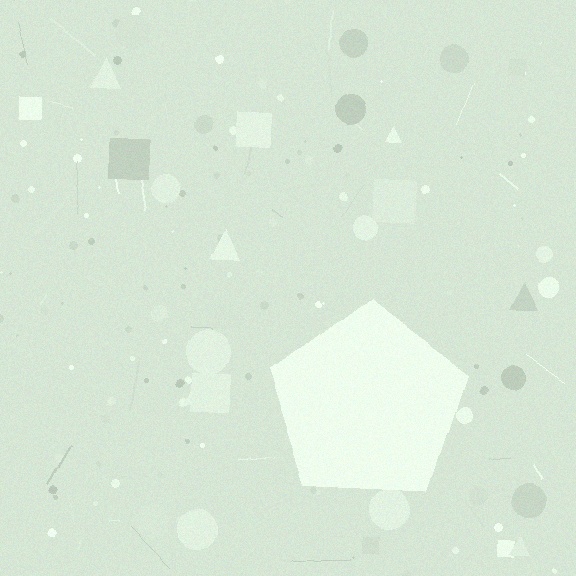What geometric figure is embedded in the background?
A pentagon is embedded in the background.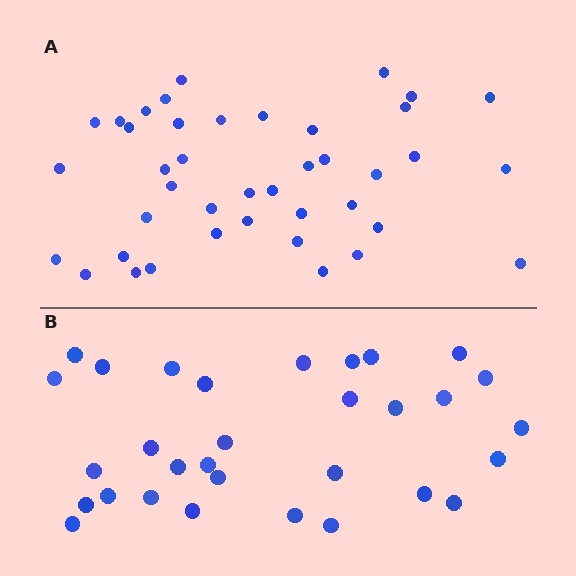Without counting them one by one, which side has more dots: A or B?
Region A (the top region) has more dots.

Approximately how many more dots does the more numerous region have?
Region A has roughly 10 or so more dots than region B.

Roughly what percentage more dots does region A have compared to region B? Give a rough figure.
About 30% more.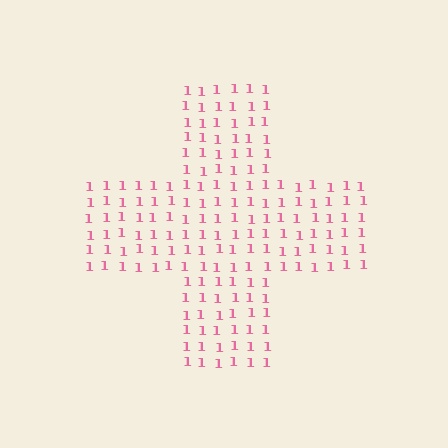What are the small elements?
The small elements are digit 1's.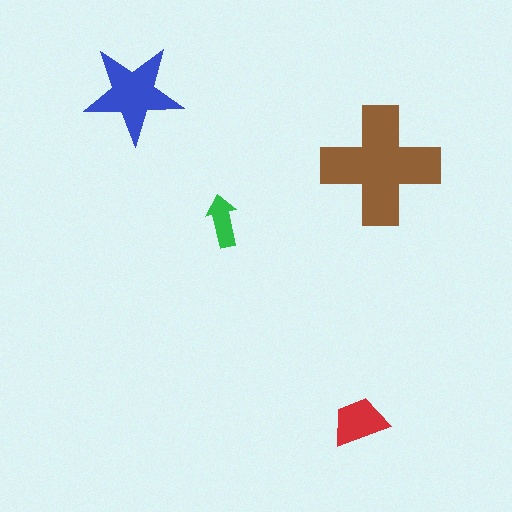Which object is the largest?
The brown cross.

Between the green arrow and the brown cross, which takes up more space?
The brown cross.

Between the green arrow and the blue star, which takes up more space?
The blue star.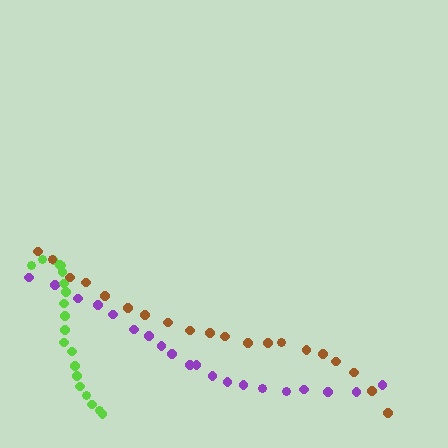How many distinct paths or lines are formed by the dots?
There are 3 distinct paths.